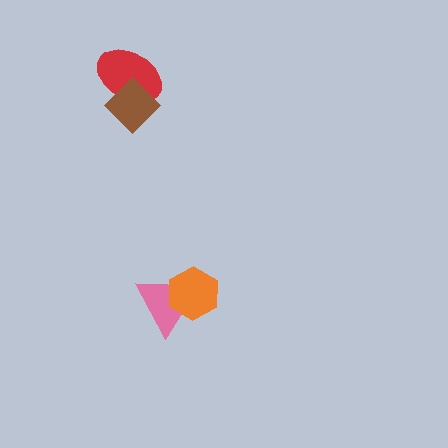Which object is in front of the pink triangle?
The orange hexagon is in front of the pink triangle.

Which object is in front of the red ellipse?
The brown diamond is in front of the red ellipse.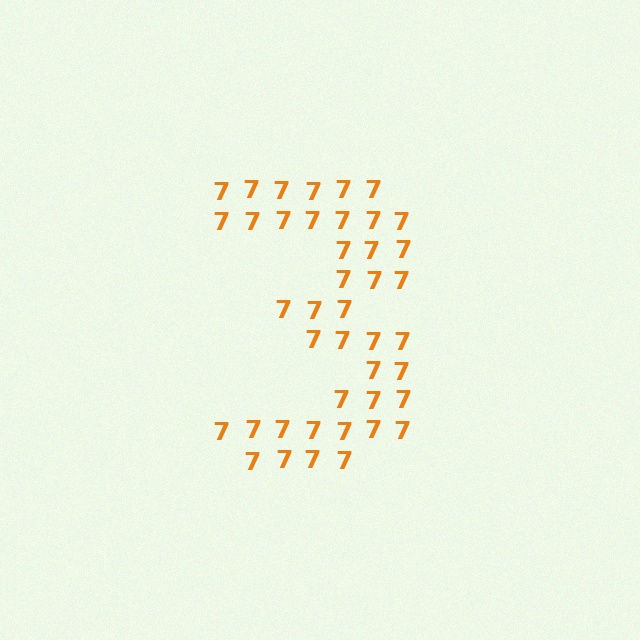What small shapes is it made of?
It is made of small digit 7's.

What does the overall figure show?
The overall figure shows the digit 3.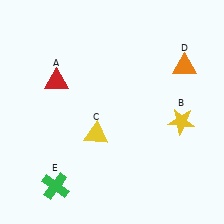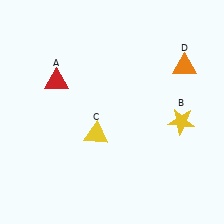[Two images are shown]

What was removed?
The green cross (E) was removed in Image 2.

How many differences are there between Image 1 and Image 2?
There is 1 difference between the two images.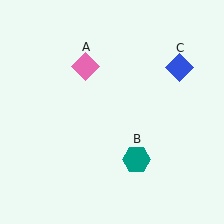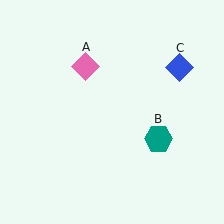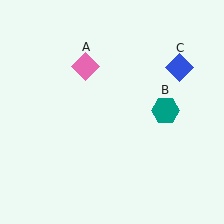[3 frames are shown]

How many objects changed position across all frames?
1 object changed position: teal hexagon (object B).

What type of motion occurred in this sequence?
The teal hexagon (object B) rotated counterclockwise around the center of the scene.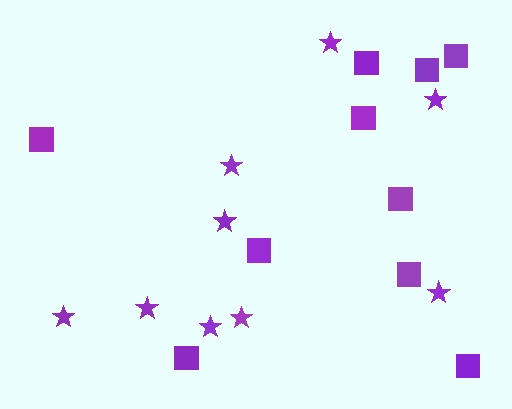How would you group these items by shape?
There are 2 groups: one group of squares (10) and one group of stars (9).